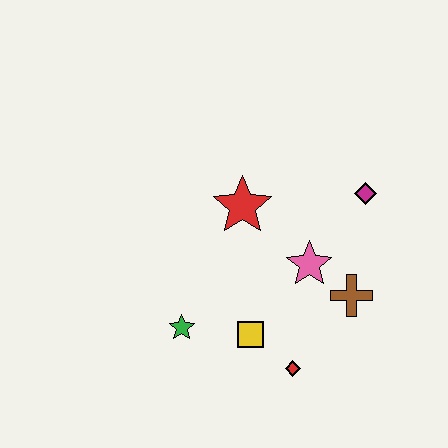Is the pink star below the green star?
No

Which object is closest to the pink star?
The brown cross is closest to the pink star.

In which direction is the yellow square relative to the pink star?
The yellow square is below the pink star.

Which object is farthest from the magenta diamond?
The green star is farthest from the magenta diamond.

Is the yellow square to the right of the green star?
Yes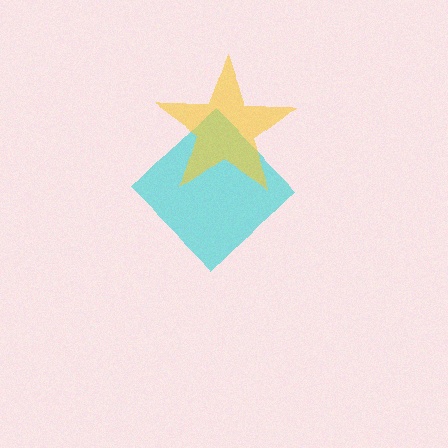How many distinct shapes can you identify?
There are 2 distinct shapes: a cyan diamond, a yellow star.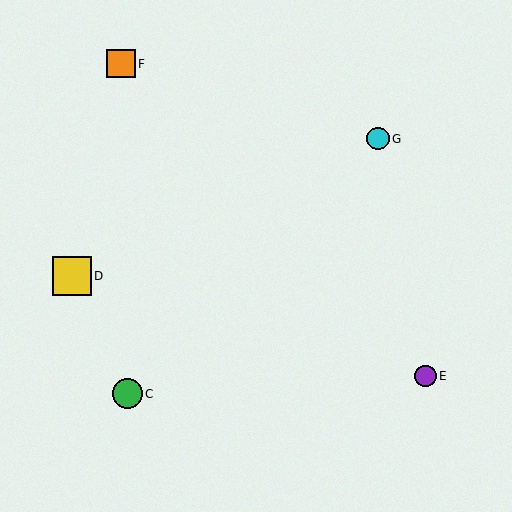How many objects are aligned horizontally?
3 objects (A, B, D) are aligned horizontally.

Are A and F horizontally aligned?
No, A is at y≈276 and F is at y≈64.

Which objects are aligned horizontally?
Objects A, B, D are aligned horizontally.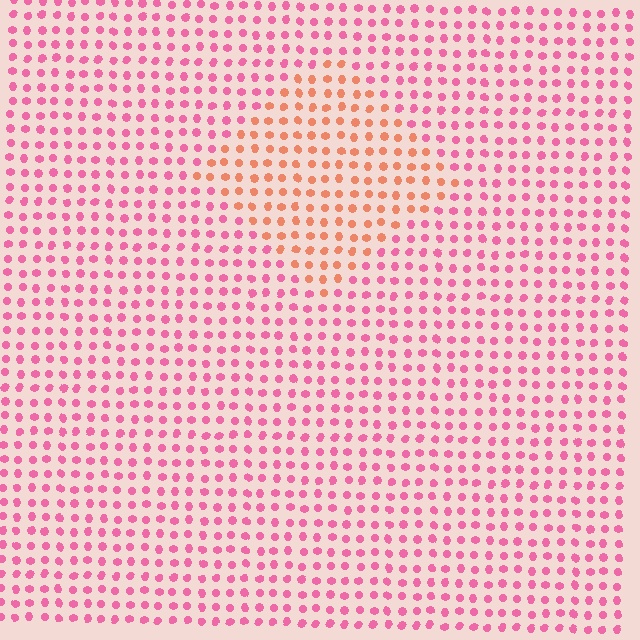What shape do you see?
I see a diamond.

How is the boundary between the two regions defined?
The boundary is defined purely by a slight shift in hue (about 41 degrees). Spacing, size, and orientation are identical on both sides.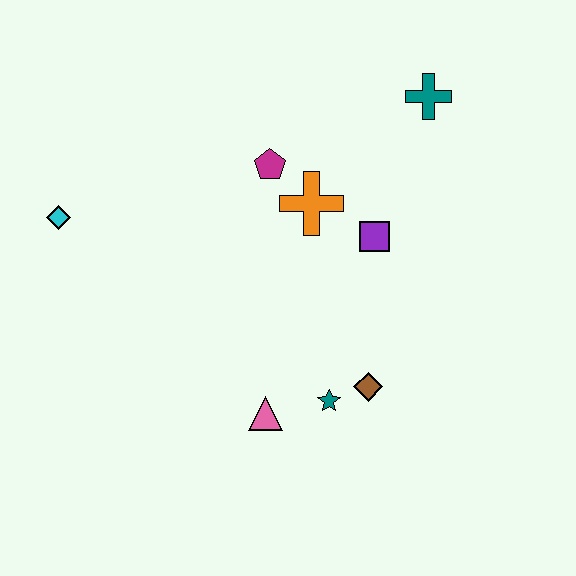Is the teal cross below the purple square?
No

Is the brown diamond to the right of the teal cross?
No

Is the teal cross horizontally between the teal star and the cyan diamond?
No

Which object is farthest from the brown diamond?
The cyan diamond is farthest from the brown diamond.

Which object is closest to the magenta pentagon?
The orange cross is closest to the magenta pentagon.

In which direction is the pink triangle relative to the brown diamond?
The pink triangle is to the left of the brown diamond.